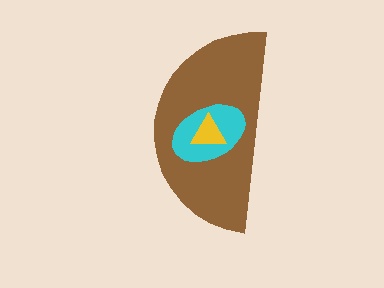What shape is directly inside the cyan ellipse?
The yellow triangle.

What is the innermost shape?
The yellow triangle.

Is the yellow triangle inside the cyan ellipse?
Yes.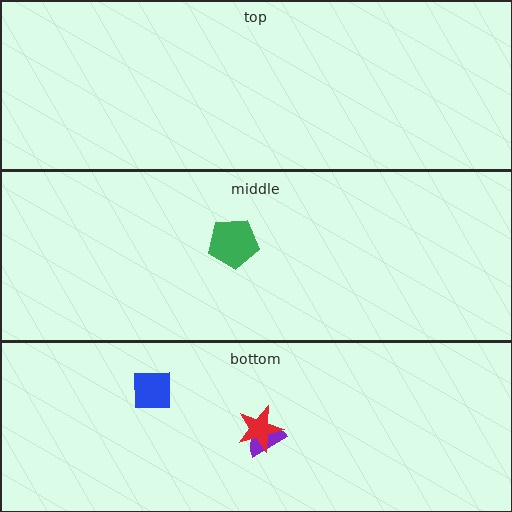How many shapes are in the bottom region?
3.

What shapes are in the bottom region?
The purple semicircle, the blue square, the red star.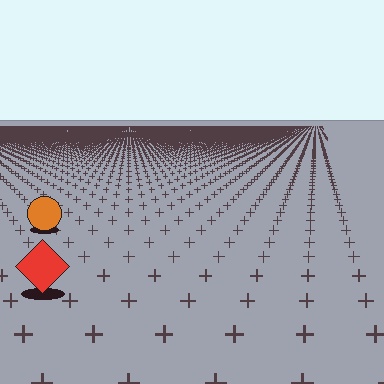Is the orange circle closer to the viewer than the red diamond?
No. The red diamond is closer — you can tell from the texture gradient: the ground texture is coarser near it.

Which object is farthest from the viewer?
The orange circle is farthest from the viewer. It appears smaller and the ground texture around it is denser.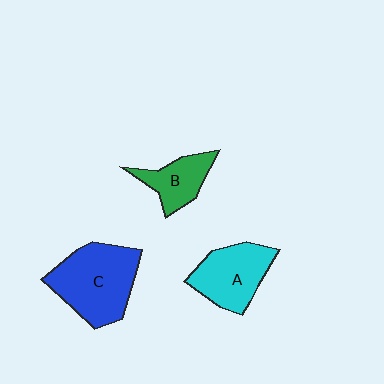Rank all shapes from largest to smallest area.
From largest to smallest: C (blue), A (cyan), B (green).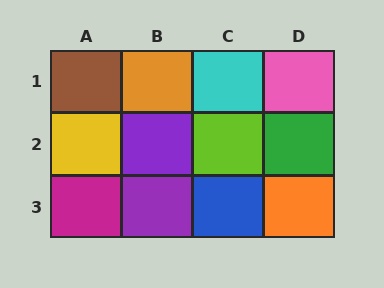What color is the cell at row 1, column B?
Orange.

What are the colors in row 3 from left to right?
Magenta, purple, blue, orange.